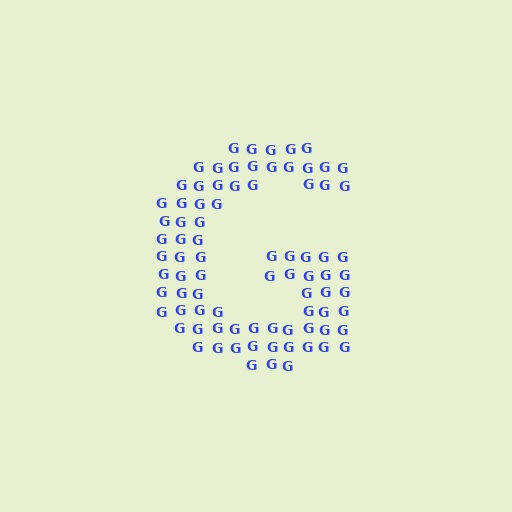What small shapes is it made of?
It is made of small letter G's.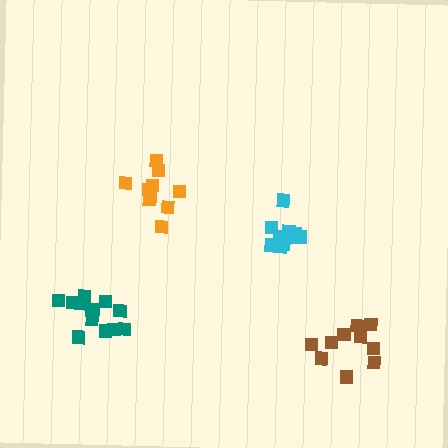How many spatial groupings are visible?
There are 4 spatial groupings.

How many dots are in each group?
Group 1: 10 dots, Group 2: 13 dots, Group 3: 9 dots, Group 4: 10 dots (42 total).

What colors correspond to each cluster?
The clusters are colored: brown, teal, orange, cyan.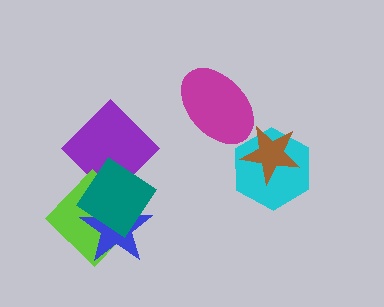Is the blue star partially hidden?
Yes, it is partially covered by another shape.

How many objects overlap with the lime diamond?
3 objects overlap with the lime diamond.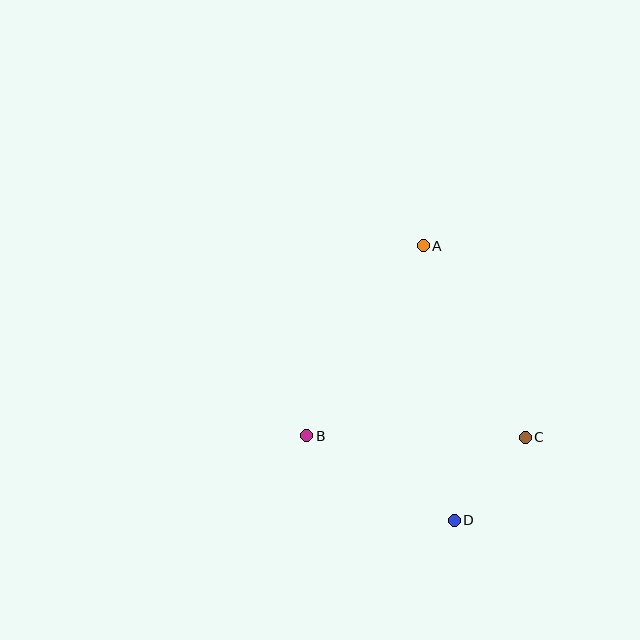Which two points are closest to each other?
Points C and D are closest to each other.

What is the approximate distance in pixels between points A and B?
The distance between A and B is approximately 223 pixels.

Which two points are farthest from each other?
Points A and D are farthest from each other.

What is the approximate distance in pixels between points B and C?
The distance between B and C is approximately 219 pixels.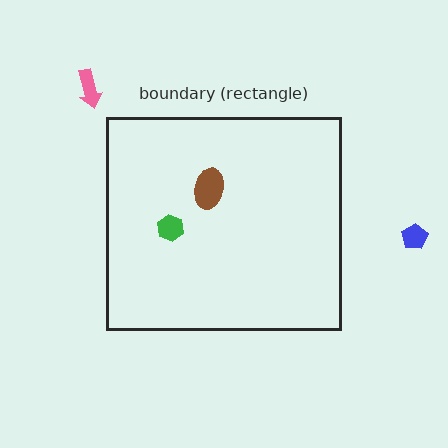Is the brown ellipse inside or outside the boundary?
Inside.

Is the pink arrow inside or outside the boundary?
Outside.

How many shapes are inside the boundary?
2 inside, 2 outside.